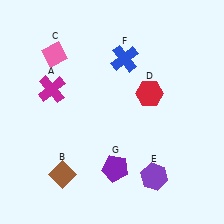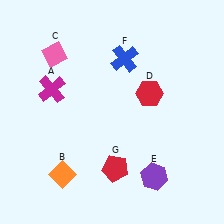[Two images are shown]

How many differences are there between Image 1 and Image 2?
There are 2 differences between the two images.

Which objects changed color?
B changed from brown to orange. G changed from purple to red.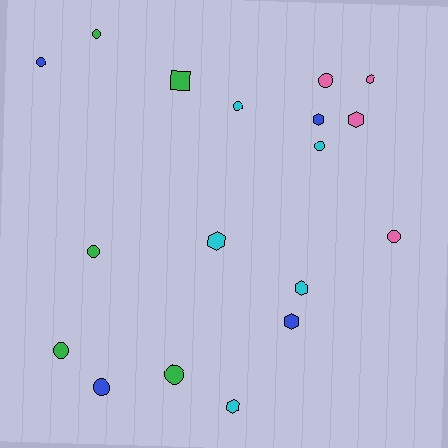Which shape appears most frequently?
Circle, with 10 objects.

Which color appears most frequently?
Green, with 5 objects.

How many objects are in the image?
There are 18 objects.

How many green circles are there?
There are 4 green circles.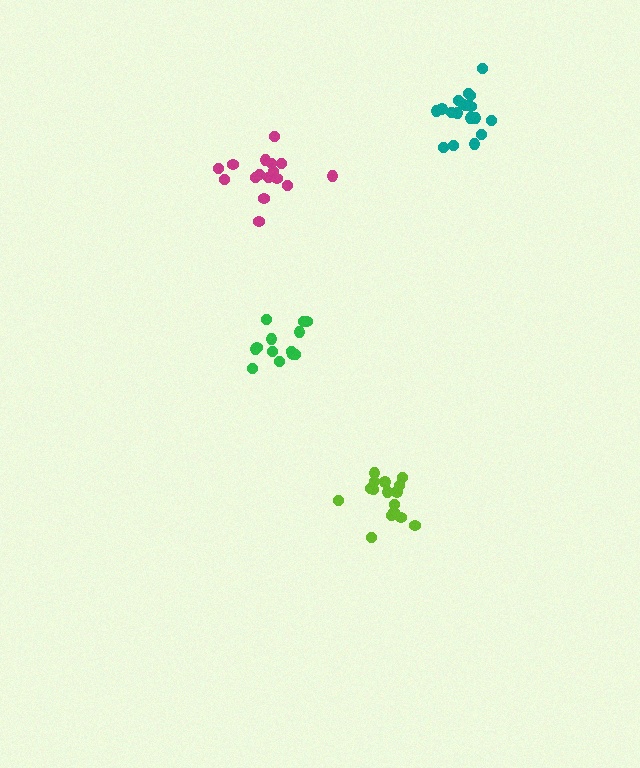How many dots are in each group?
Group 1: 16 dots, Group 2: 16 dots, Group 3: 13 dots, Group 4: 18 dots (63 total).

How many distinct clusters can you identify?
There are 4 distinct clusters.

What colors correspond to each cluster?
The clusters are colored: lime, magenta, green, teal.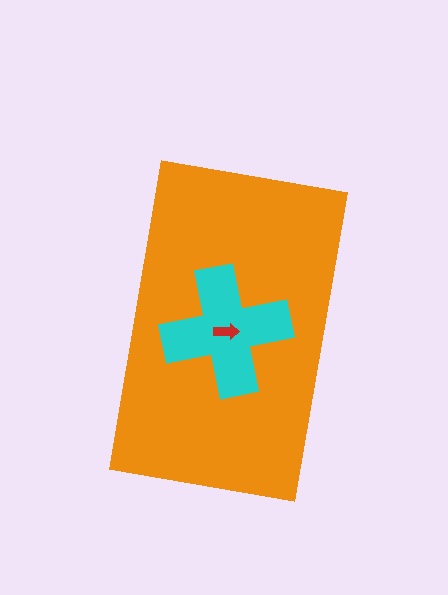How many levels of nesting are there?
3.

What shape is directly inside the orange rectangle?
The cyan cross.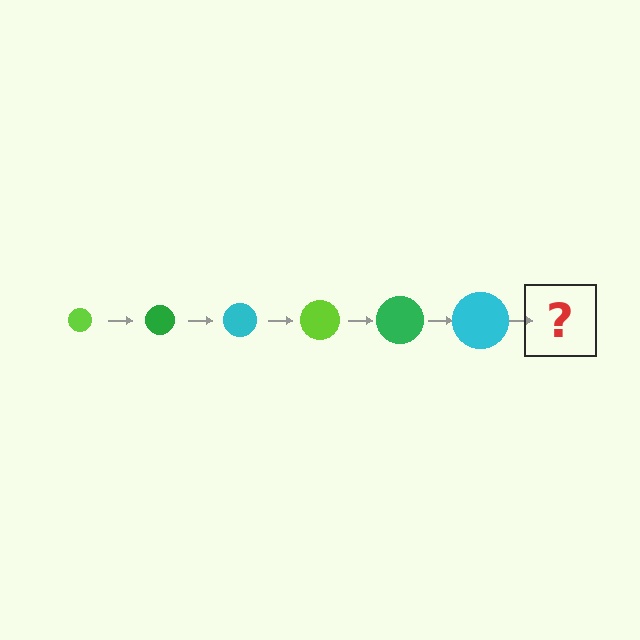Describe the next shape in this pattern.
It should be a lime circle, larger than the previous one.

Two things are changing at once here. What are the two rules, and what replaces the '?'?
The two rules are that the circle grows larger each step and the color cycles through lime, green, and cyan. The '?' should be a lime circle, larger than the previous one.